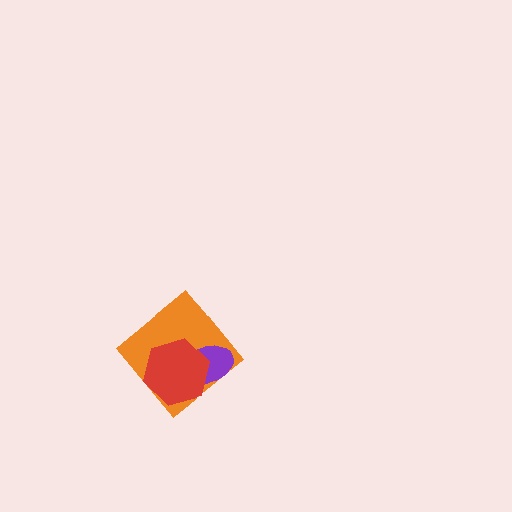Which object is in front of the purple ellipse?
The red hexagon is in front of the purple ellipse.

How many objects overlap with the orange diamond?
2 objects overlap with the orange diamond.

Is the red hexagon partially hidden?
No, no other shape covers it.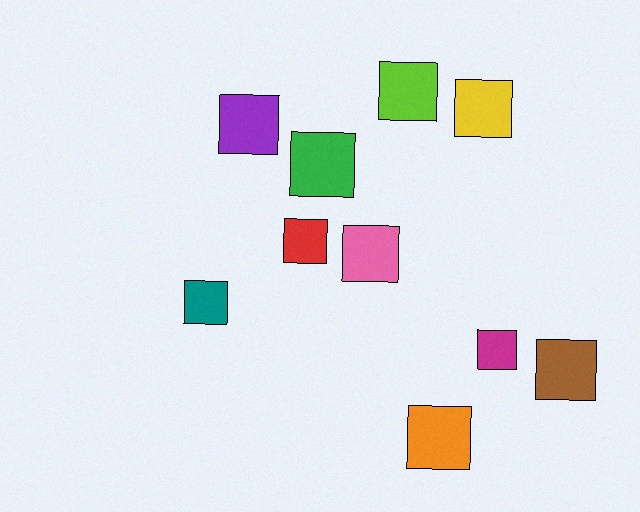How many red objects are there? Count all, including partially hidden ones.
There is 1 red object.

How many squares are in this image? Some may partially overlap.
There are 10 squares.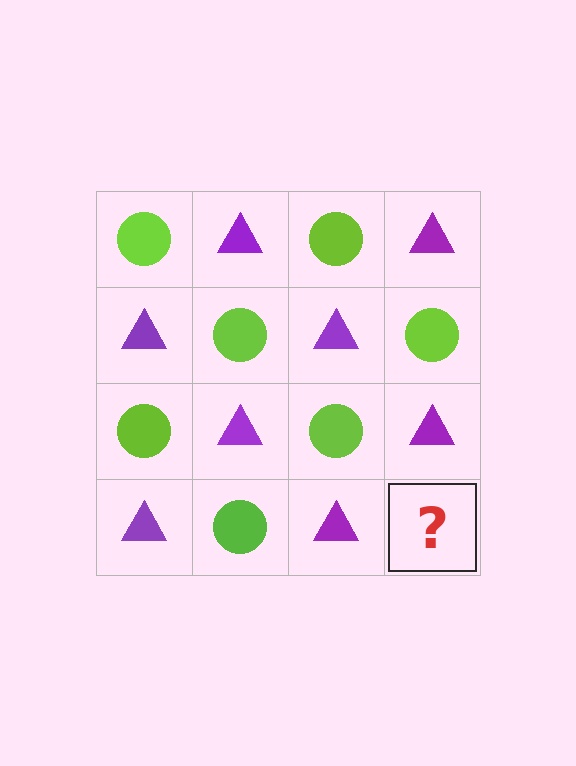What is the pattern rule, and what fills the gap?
The rule is that it alternates lime circle and purple triangle in a checkerboard pattern. The gap should be filled with a lime circle.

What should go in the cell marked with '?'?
The missing cell should contain a lime circle.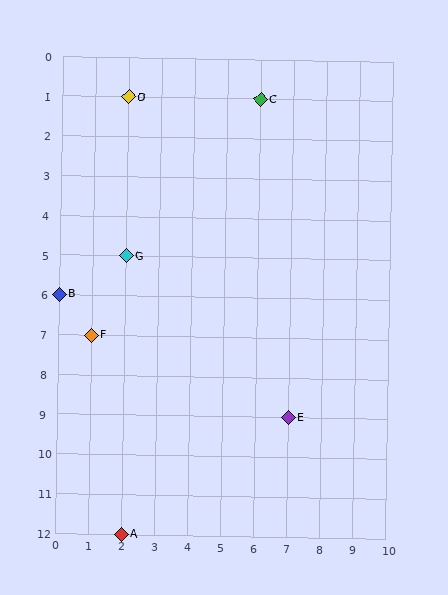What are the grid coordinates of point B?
Point B is at grid coordinates (0, 6).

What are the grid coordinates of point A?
Point A is at grid coordinates (2, 12).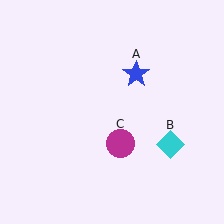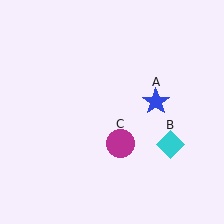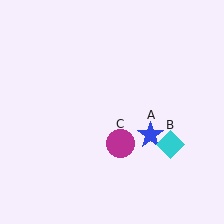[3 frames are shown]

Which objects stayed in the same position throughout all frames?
Cyan diamond (object B) and magenta circle (object C) remained stationary.